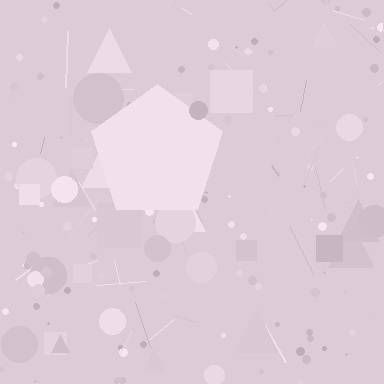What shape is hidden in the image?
A pentagon is hidden in the image.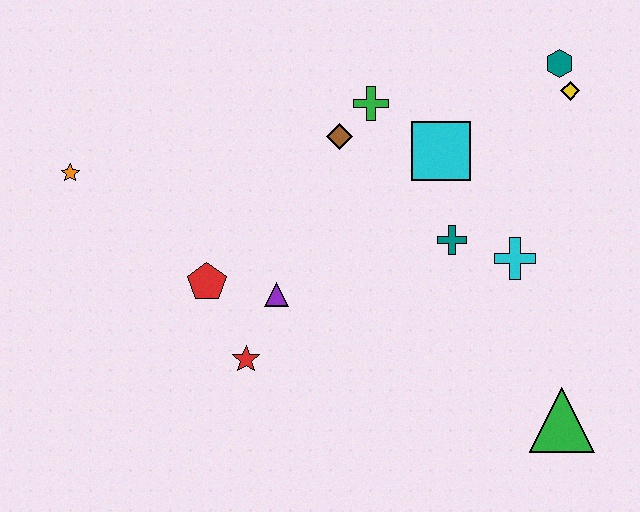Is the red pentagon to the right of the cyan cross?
No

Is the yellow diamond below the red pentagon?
No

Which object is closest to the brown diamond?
The green cross is closest to the brown diamond.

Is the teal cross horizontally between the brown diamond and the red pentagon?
No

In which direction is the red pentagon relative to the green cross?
The red pentagon is below the green cross.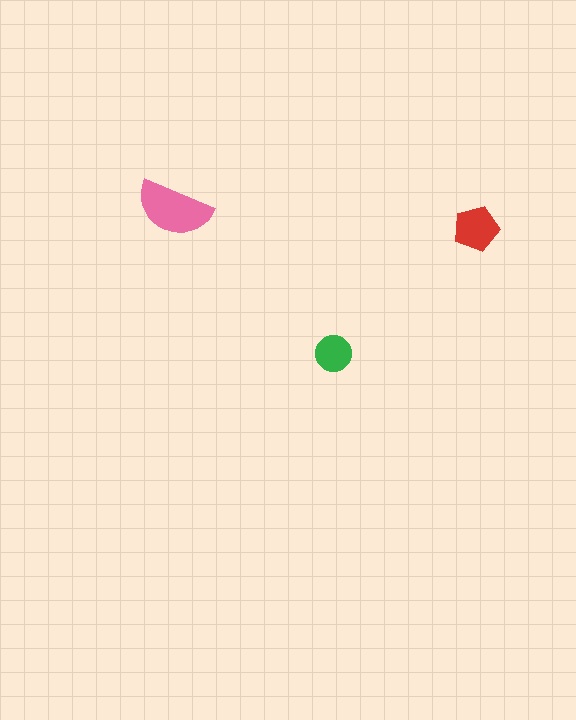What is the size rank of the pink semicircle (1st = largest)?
1st.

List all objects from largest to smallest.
The pink semicircle, the red pentagon, the green circle.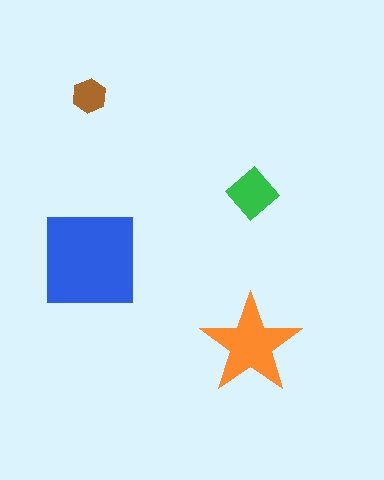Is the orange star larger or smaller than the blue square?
Smaller.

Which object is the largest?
The blue square.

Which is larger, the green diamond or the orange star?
The orange star.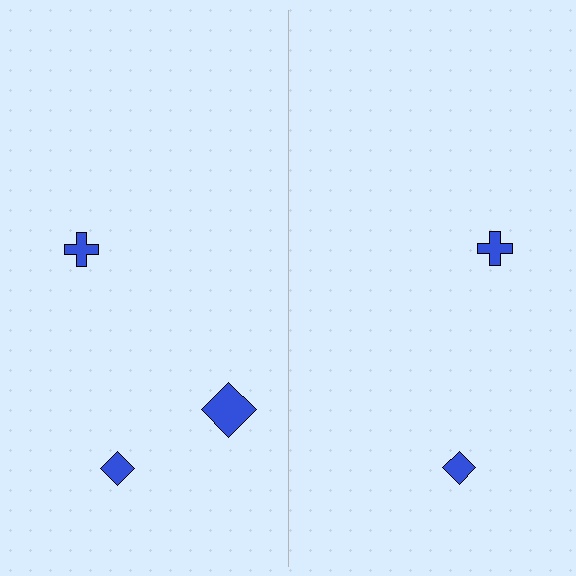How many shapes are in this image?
There are 5 shapes in this image.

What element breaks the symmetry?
A blue diamond is missing from the right side.